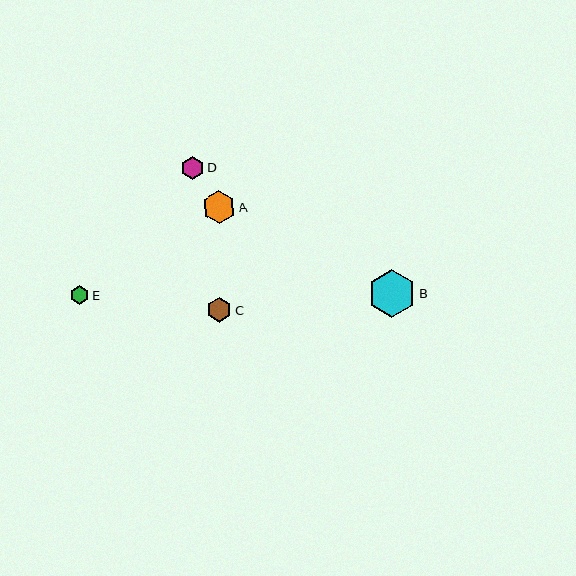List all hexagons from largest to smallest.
From largest to smallest: B, A, C, D, E.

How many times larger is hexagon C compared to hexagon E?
Hexagon C is approximately 1.3 times the size of hexagon E.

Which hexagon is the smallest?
Hexagon E is the smallest with a size of approximately 19 pixels.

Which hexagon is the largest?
Hexagon B is the largest with a size of approximately 48 pixels.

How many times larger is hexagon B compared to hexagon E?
Hexagon B is approximately 2.6 times the size of hexagon E.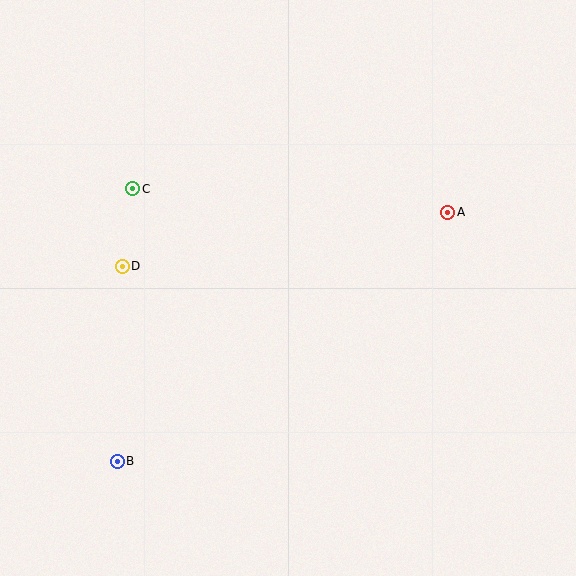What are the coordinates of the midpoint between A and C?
The midpoint between A and C is at (290, 201).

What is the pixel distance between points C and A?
The distance between C and A is 316 pixels.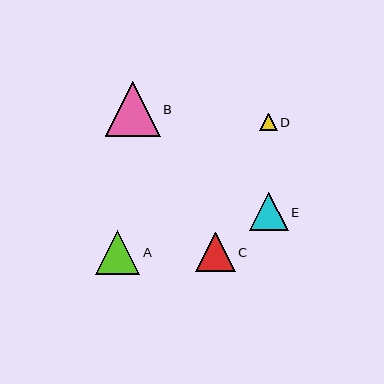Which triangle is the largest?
Triangle B is the largest with a size of approximately 55 pixels.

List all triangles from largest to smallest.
From largest to smallest: B, A, C, E, D.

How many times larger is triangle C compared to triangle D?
Triangle C is approximately 2.2 times the size of triangle D.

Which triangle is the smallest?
Triangle D is the smallest with a size of approximately 18 pixels.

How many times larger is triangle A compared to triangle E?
Triangle A is approximately 1.2 times the size of triangle E.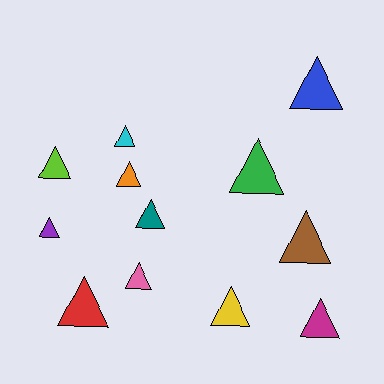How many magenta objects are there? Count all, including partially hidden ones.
There is 1 magenta object.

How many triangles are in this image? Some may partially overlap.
There are 12 triangles.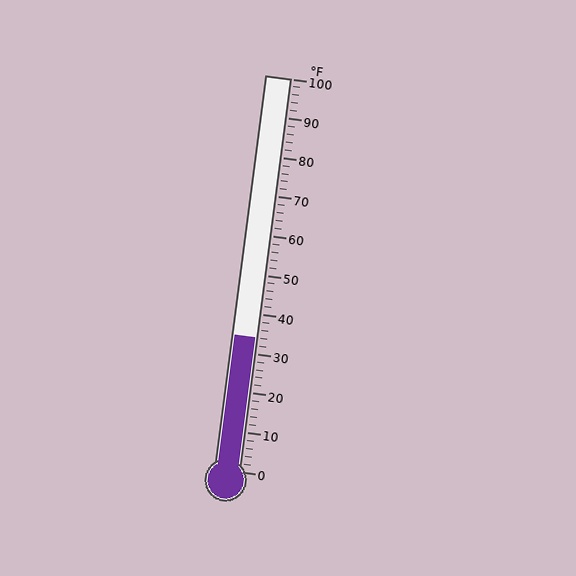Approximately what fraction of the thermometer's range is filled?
The thermometer is filled to approximately 35% of its range.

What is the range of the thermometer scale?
The thermometer scale ranges from 0°F to 100°F.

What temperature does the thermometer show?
The thermometer shows approximately 34°F.